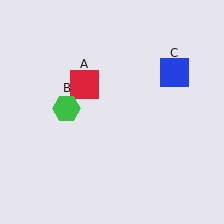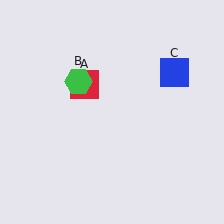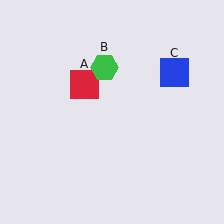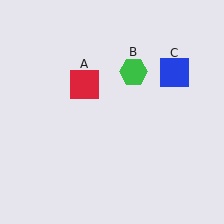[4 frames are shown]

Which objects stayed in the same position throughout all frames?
Red square (object A) and blue square (object C) remained stationary.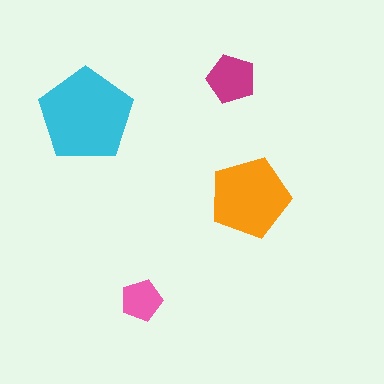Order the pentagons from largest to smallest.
the cyan one, the orange one, the magenta one, the pink one.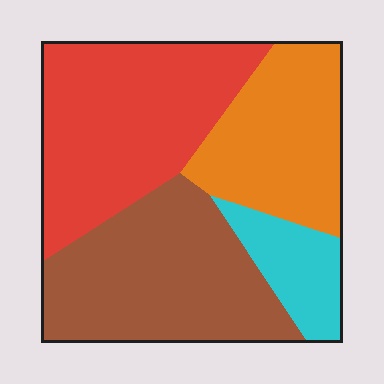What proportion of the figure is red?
Red covers around 35% of the figure.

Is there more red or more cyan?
Red.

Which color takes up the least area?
Cyan, at roughly 10%.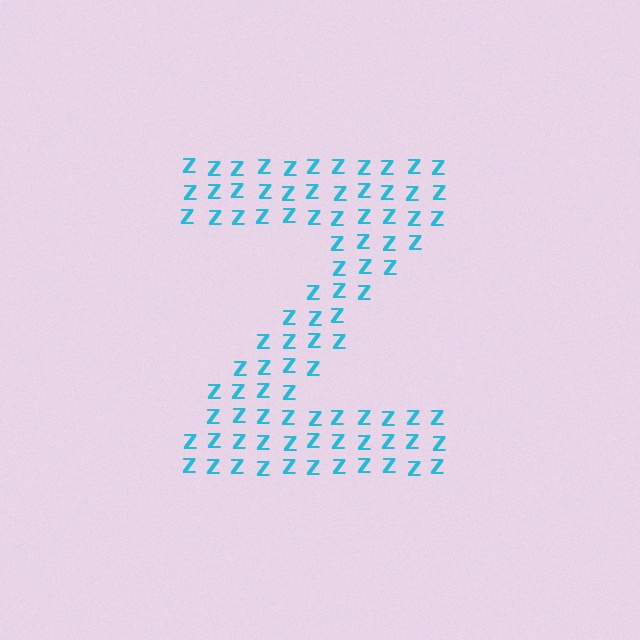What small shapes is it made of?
It is made of small letter Z's.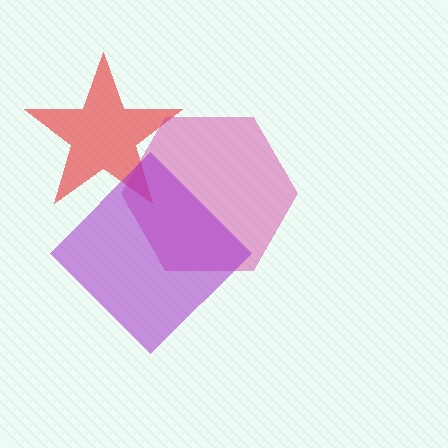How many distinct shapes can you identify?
There are 3 distinct shapes: a red star, a magenta hexagon, a purple diamond.